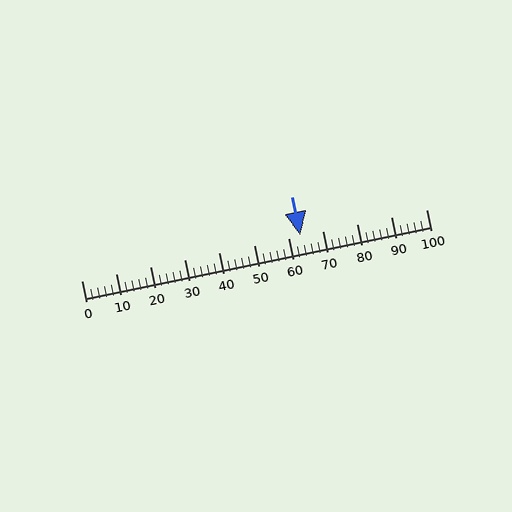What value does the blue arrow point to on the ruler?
The blue arrow points to approximately 64.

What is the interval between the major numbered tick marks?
The major tick marks are spaced 10 units apart.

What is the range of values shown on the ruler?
The ruler shows values from 0 to 100.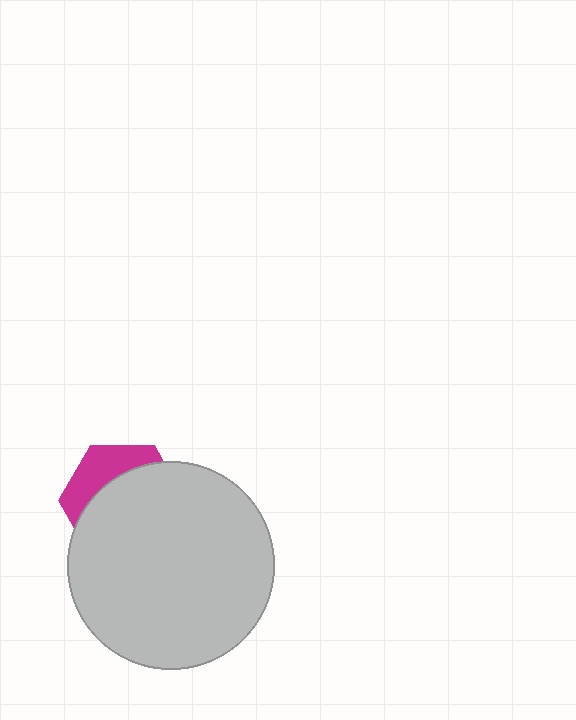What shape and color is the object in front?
The object in front is a light gray circle.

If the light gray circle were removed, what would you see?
You would see the complete magenta hexagon.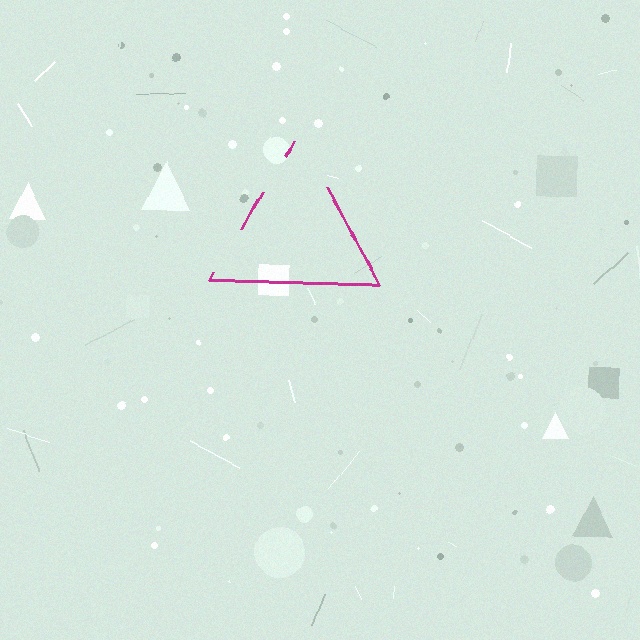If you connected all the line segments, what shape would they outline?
They would outline a triangle.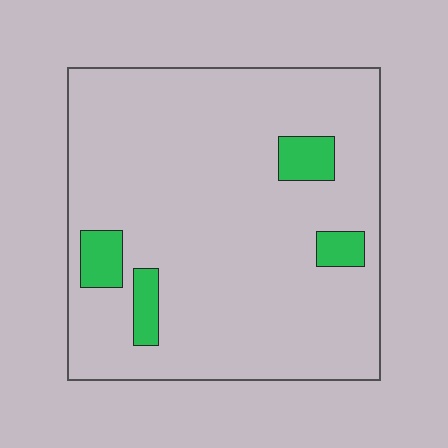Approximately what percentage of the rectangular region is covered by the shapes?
Approximately 10%.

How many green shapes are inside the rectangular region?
4.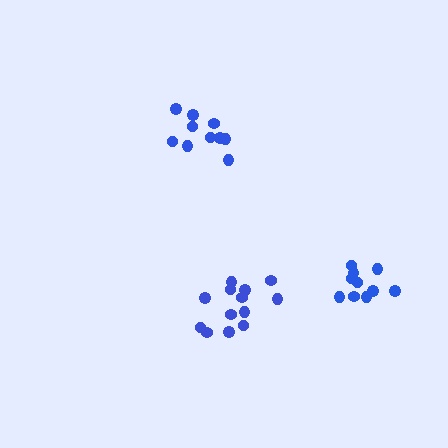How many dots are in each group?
Group 1: 10 dots, Group 2: 13 dots, Group 3: 10 dots (33 total).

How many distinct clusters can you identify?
There are 3 distinct clusters.